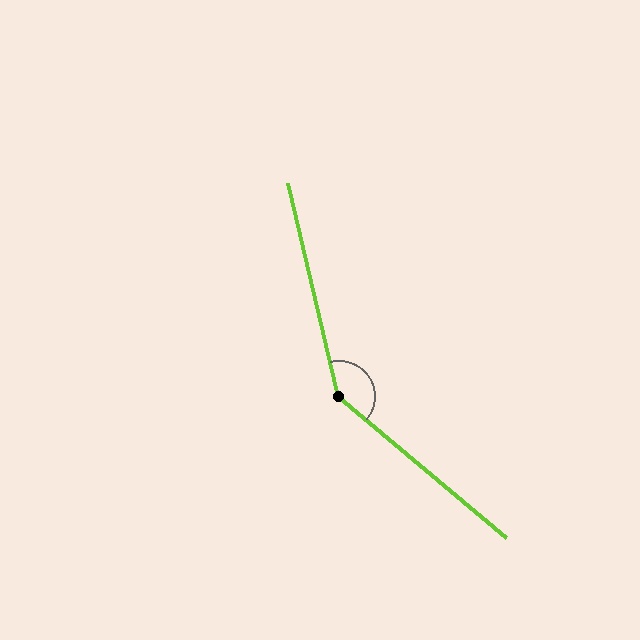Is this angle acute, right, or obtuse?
It is obtuse.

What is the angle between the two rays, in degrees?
Approximately 143 degrees.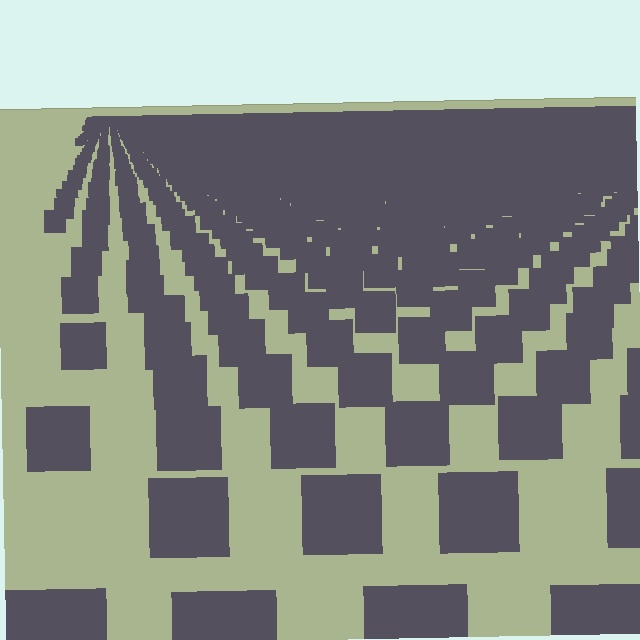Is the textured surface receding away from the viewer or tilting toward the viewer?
The surface is receding away from the viewer. Texture elements get smaller and denser toward the top.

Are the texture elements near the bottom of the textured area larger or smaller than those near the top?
Larger. Near the bottom, elements are closer to the viewer and appear at a bigger on-screen size.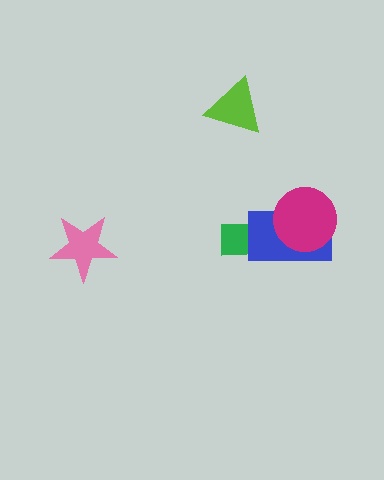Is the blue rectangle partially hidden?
Yes, it is partially covered by another shape.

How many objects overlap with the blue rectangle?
2 objects overlap with the blue rectangle.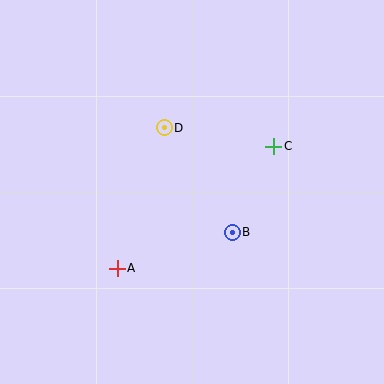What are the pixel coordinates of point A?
Point A is at (117, 268).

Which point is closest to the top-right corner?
Point C is closest to the top-right corner.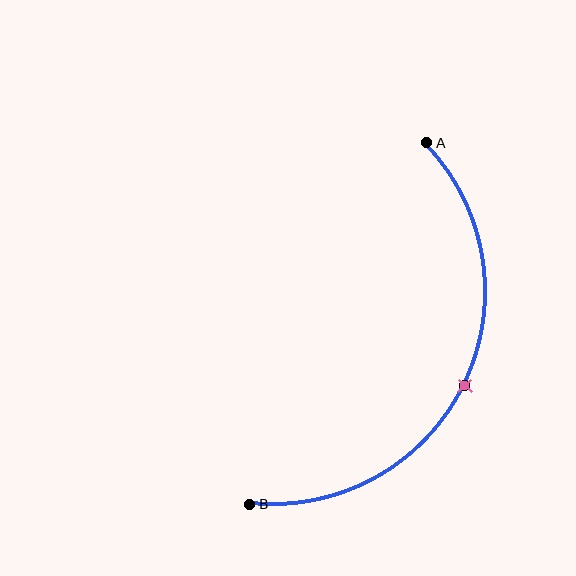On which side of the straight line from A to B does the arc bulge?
The arc bulges to the right of the straight line connecting A and B.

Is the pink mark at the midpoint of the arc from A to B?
Yes. The pink mark lies on the arc at equal arc-length from both A and B — it is the arc midpoint.